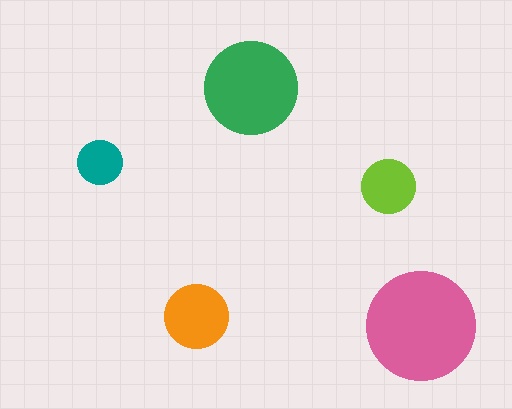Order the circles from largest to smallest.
the pink one, the green one, the orange one, the lime one, the teal one.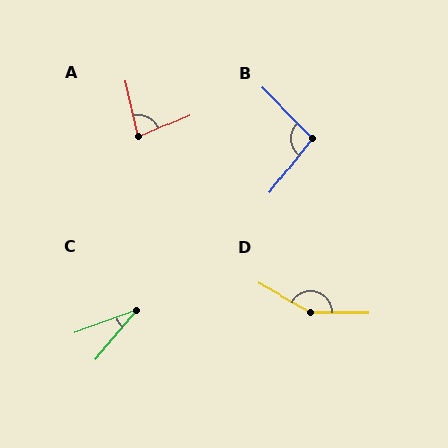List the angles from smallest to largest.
C (30°), A (79°), B (97°), D (152°).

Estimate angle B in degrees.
Approximately 97 degrees.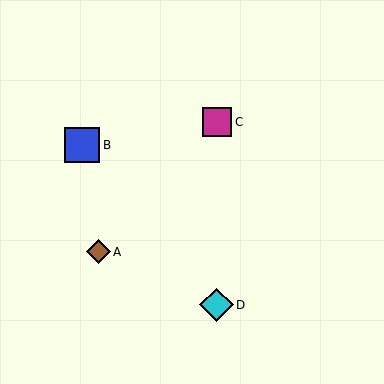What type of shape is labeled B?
Shape B is a blue square.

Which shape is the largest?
The blue square (labeled B) is the largest.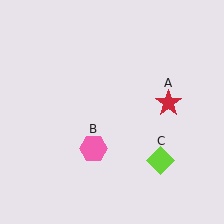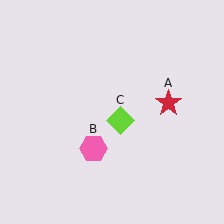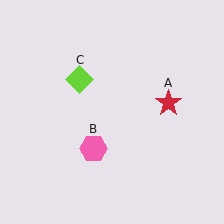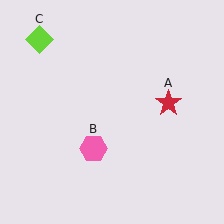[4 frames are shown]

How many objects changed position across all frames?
1 object changed position: lime diamond (object C).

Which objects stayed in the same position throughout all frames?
Red star (object A) and pink hexagon (object B) remained stationary.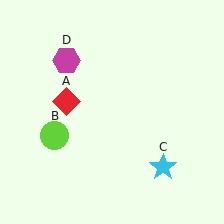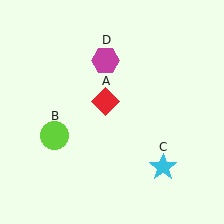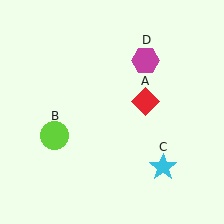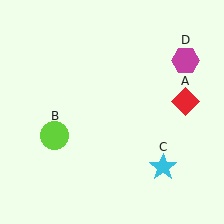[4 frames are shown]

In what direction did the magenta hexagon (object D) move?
The magenta hexagon (object D) moved right.